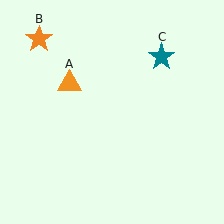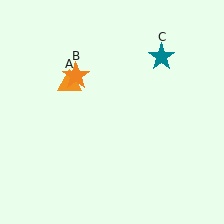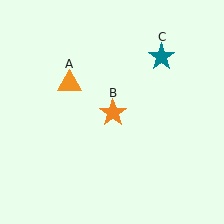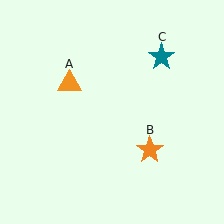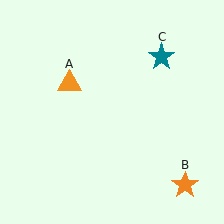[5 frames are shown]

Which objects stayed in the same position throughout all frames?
Orange triangle (object A) and teal star (object C) remained stationary.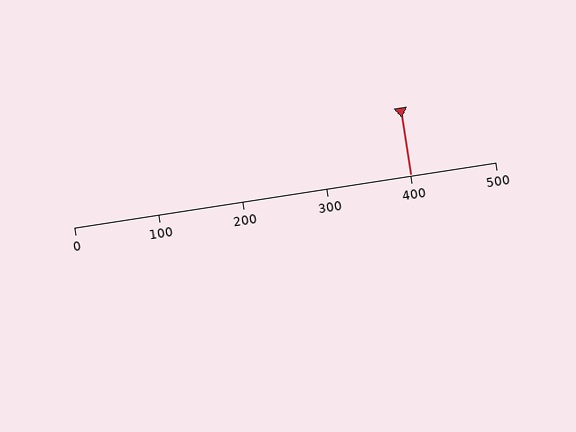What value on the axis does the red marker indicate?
The marker indicates approximately 400.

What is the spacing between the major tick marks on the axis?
The major ticks are spaced 100 apart.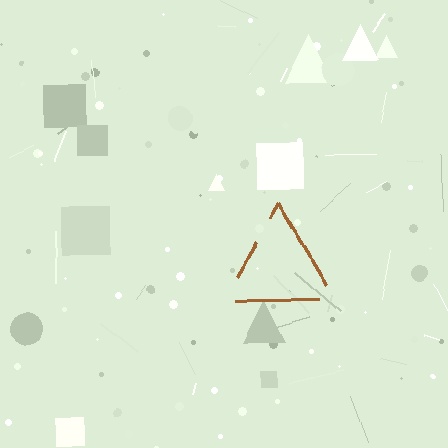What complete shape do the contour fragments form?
The contour fragments form a triangle.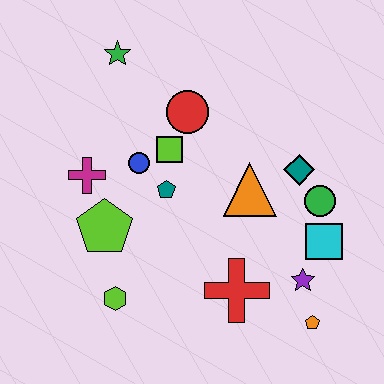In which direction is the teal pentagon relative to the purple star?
The teal pentagon is to the left of the purple star.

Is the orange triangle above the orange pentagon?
Yes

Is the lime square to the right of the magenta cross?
Yes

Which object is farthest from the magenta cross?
The orange pentagon is farthest from the magenta cross.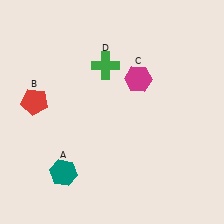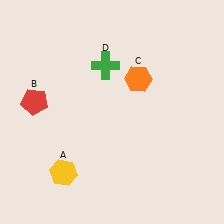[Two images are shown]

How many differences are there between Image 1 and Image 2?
There are 2 differences between the two images.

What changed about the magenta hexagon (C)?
In Image 1, C is magenta. In Image 2, it changed to orange.